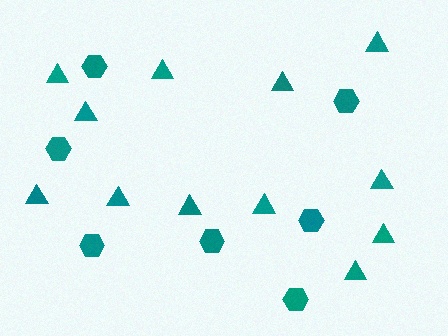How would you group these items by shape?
There are 2 groups: one group of triangles (12) and one group of hexagons (7).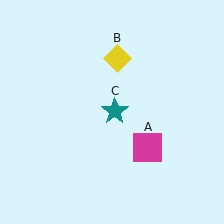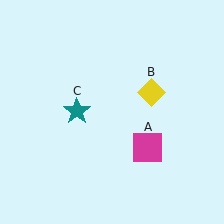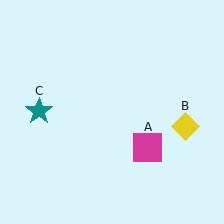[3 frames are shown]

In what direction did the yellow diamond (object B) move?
The yellow diamond (object B) moved down and to the right.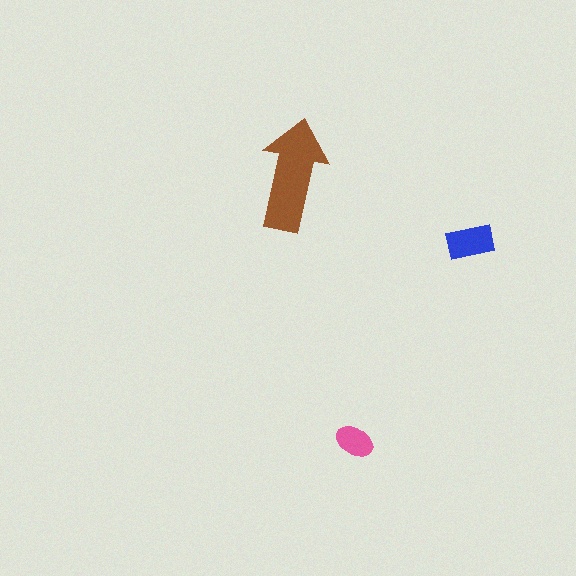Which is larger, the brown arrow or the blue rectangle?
The brown arrow.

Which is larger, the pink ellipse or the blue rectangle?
The blue rectangle.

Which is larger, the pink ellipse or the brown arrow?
The brown arrow.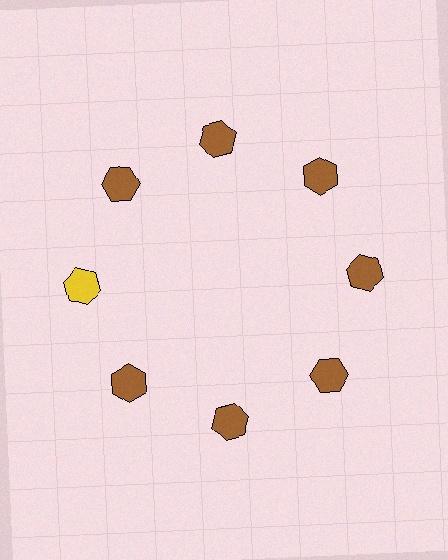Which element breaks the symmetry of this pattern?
The yellow hexagon at roughly the 9 o'clock position breaks the symmetry. All other shapes are brown hexagons.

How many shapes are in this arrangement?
There are 8 shapes arranged in a ring pattern.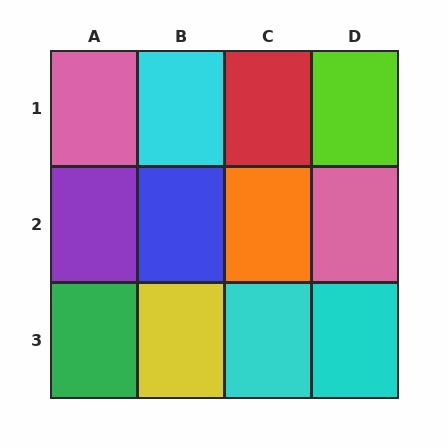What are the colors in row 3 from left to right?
Green, yellow, cyan, cyan.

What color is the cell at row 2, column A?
Purple.